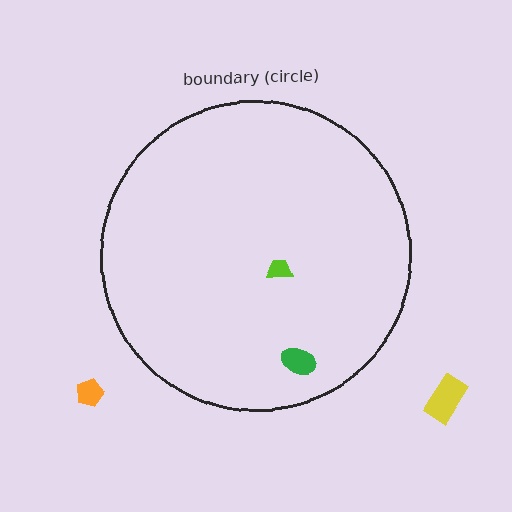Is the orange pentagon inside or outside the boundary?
Outside.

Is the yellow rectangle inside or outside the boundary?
Outside.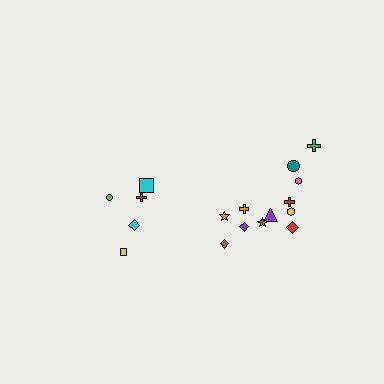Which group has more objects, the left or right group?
The right group.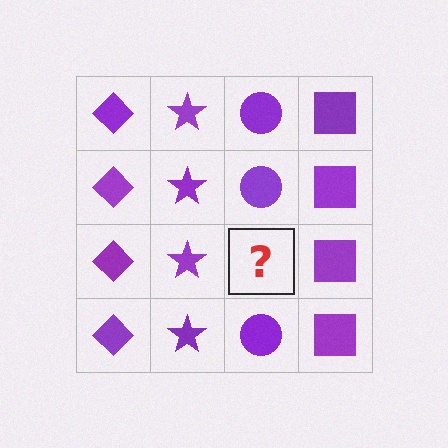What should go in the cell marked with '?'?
The missing cell should contain a purple circle.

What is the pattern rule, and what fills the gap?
The rule is that each column has a consistent shape. The gap should be filled with a purple circle.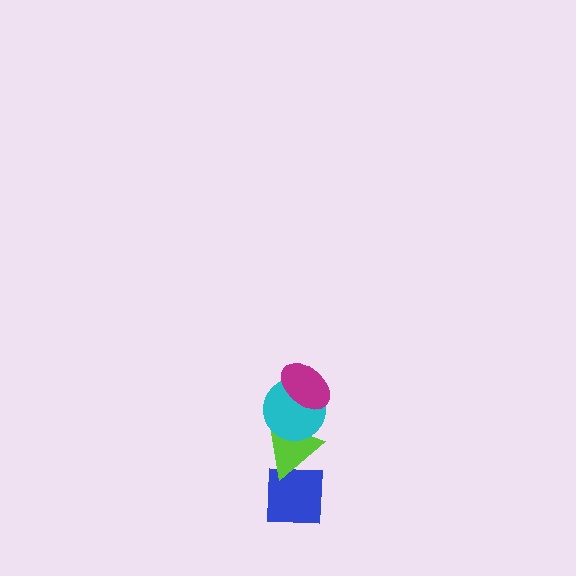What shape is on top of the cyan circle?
The magenta ellipse is on top of the cyan circle.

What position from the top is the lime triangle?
The lime triangle is 3rd from the top.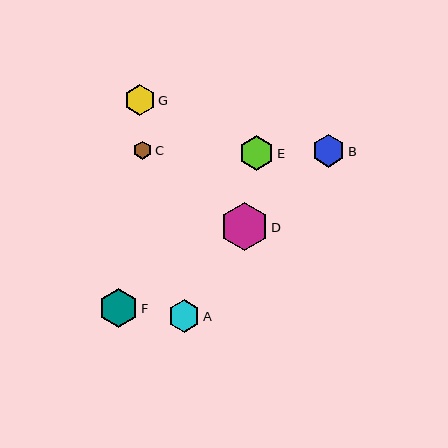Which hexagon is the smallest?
Hexagon C is the smallest with a size of approximately 18 pixels.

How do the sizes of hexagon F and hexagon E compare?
Hexagon F and hexagon E are approximately the same size.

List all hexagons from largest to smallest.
From largest to smallest: D, F, E, B, A, G, C.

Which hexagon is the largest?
Hexagon D is the largest with a size of approximately 48 pixels.